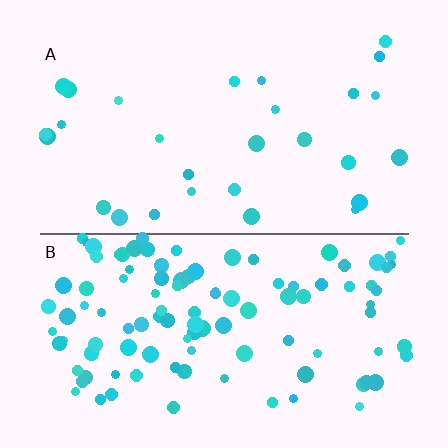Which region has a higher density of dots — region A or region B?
B (the bottom).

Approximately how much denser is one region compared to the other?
Approximately 3.8× — region B over region A.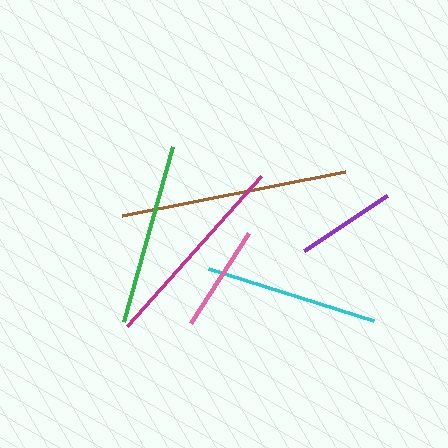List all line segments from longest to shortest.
From longest to shortest: brown, magenta, green, cyan, pink, purple.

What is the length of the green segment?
The green segment is approximately 182 pixels long.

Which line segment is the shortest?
The purple line is the shortest at approximately 99 pixels.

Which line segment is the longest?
The brown line is the longest at approximately 227 pixels.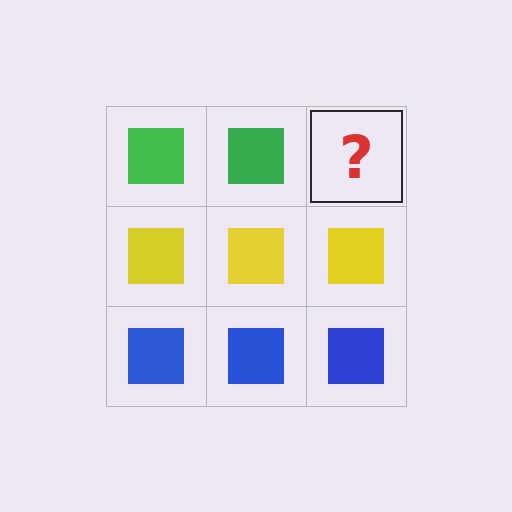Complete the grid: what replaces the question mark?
The question mark should be replaced with a green square.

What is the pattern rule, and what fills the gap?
The rule is that each row has a consistent color. The gap should be filled with a green square.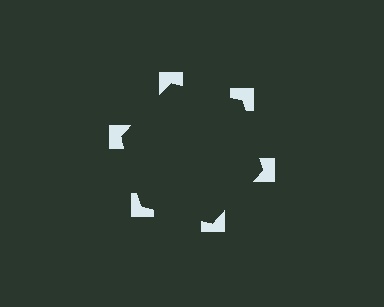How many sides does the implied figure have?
6 sides.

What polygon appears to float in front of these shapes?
An illusory hexagon — its edges are inferred from the aligned wedge cuts in the notched squares, not physically drawn.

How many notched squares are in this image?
There are 6 — one at each vertex of the illusory hexagon.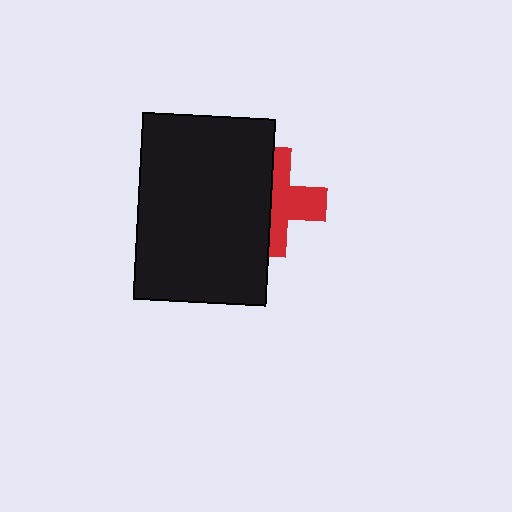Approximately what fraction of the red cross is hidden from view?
Roughly 52% of the red cross is hidden behind the black rectangle.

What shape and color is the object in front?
The object in front is a black rectangle.